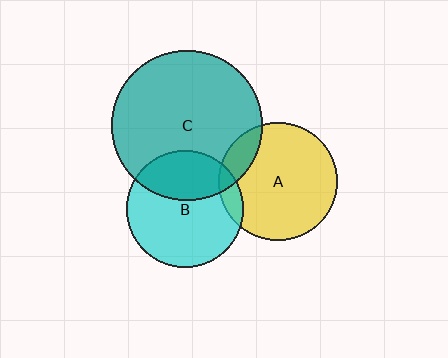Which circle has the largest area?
Circle C (teal).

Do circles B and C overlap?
Yes.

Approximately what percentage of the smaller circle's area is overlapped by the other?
Approximately 35%.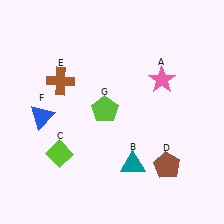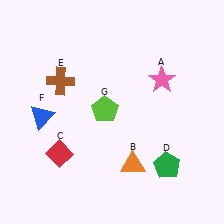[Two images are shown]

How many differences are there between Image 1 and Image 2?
There are 3 differences between the two images.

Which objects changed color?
B changed from teal to orange. C changed from lime to red. D changed from brown to green.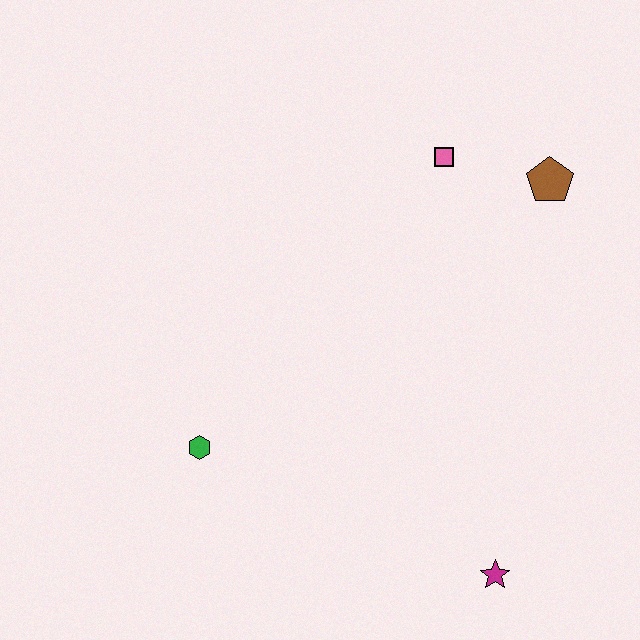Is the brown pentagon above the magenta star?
Yes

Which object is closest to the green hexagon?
The magenta star is closest to the green hexagon.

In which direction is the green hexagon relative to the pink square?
The green hexagon is below the pink square.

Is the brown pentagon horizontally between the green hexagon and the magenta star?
No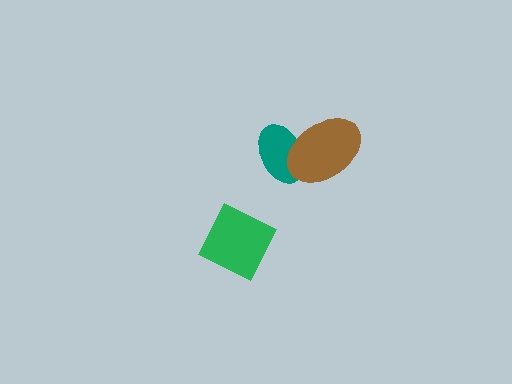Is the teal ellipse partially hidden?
Yes, it is partially covered by another shape.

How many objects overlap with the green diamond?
0 objects overlap with the green diamond.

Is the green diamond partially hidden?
No, no other shape covers it.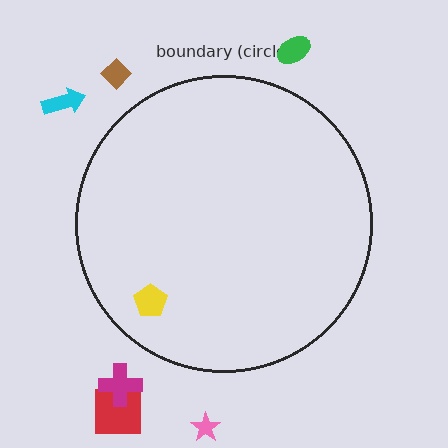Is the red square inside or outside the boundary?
Outside.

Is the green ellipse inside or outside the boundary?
Outside.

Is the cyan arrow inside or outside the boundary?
Outside.